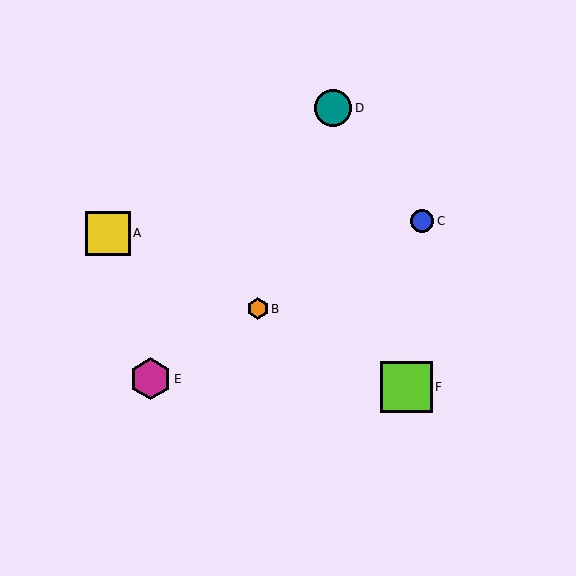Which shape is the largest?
The lime square (labeled F) is the largest.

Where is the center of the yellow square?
The center of the yellow square is at (108, 233).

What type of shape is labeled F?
Shape F is a lime square.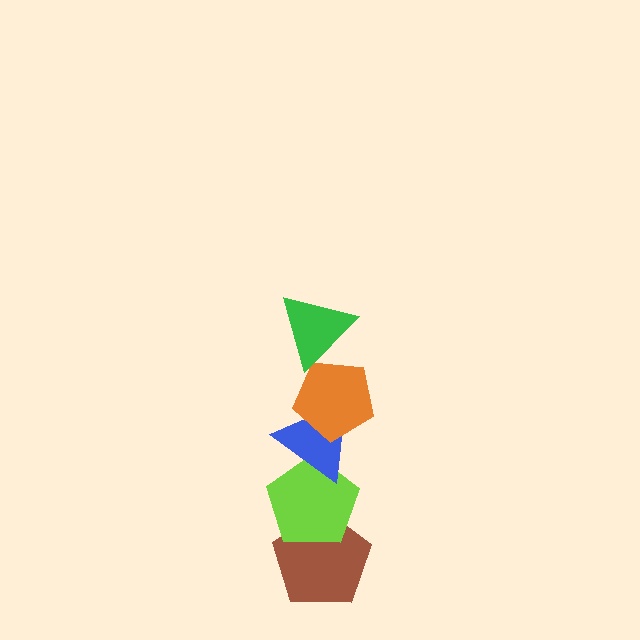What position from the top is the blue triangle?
The blue triangle is 3rd from the top.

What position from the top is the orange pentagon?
The orange pentagon is 2nd from the top.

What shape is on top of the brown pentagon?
The lime pentagon is on top of the brown pentagon.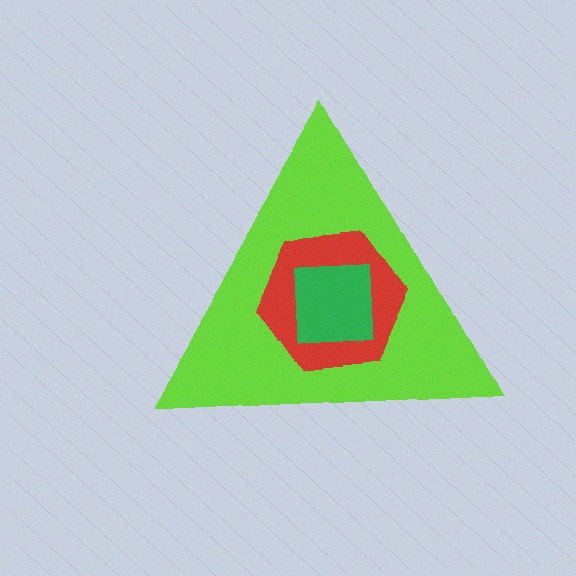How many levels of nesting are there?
3.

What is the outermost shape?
The lime triangle.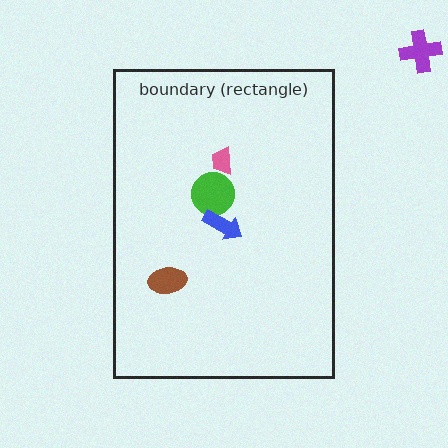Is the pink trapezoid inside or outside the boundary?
Inside.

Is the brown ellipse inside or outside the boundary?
Inside.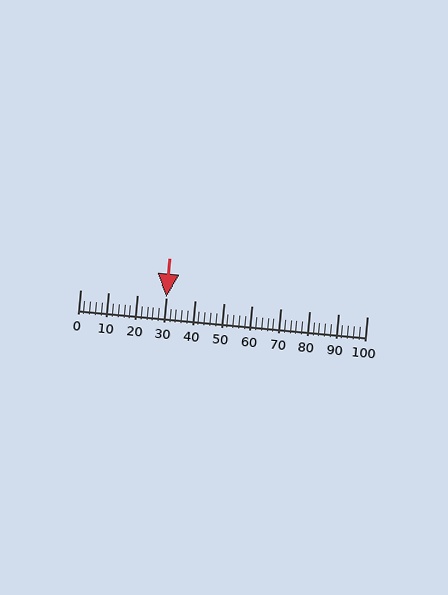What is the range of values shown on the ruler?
The ruler shows values from 0 to 100.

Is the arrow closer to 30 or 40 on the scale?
The arrow is closer to 30.